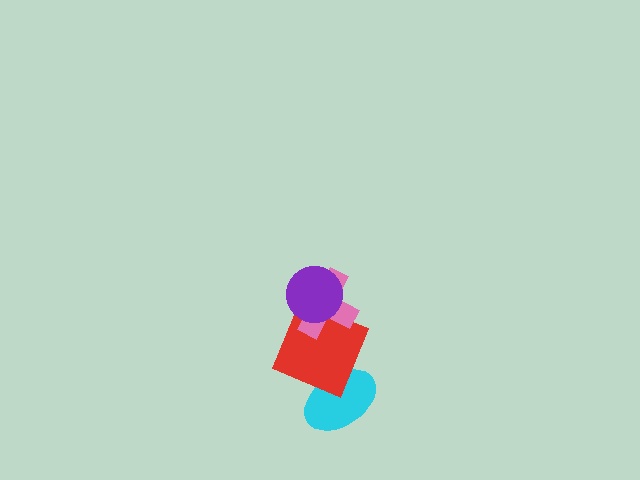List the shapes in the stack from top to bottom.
From top to bottom: the purple circle, the pink cross, the red square, the cyan ellipse.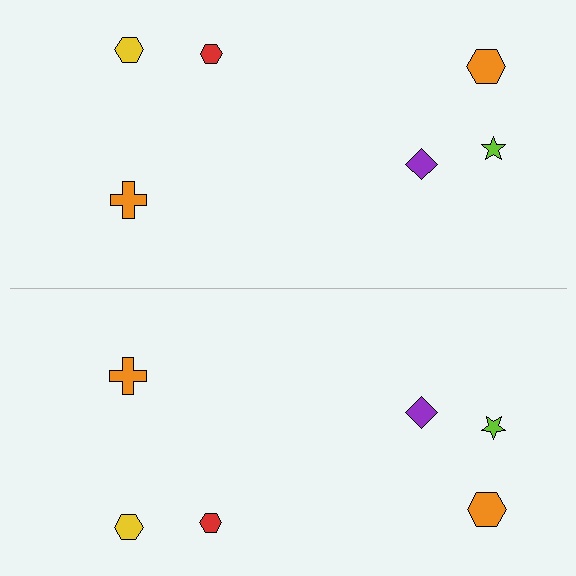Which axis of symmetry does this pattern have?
The pattern has a horizontal axis of symmetry running through the center of the image.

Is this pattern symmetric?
Yes, this pattern has bilateral (reflection) symmetry.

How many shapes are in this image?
There are 12 shapes in this image.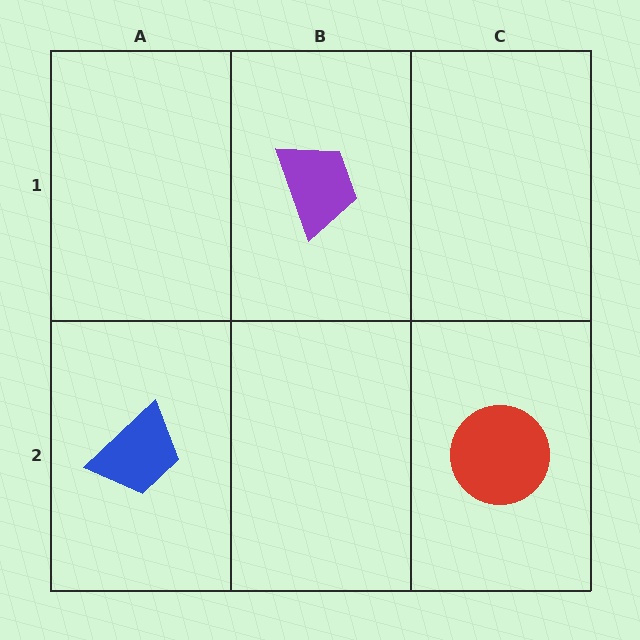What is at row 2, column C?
A red circle.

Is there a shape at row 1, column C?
No, that cell is empty.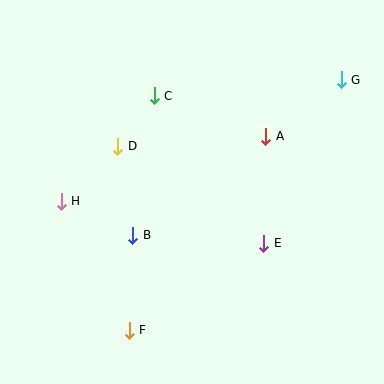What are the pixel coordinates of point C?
Point C is at (154, 96).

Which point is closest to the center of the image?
Point B at (133, 235) is closest to the center.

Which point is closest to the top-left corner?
Point C is closest to the top-left corner.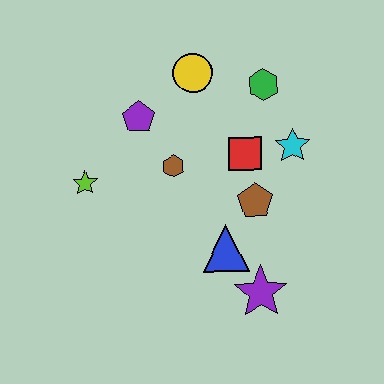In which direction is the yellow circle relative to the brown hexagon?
The yellow circle is above the brown hexagon.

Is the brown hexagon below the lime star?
No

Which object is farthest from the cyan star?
The lime star is farthest from the cyan star.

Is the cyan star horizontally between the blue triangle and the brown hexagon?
No